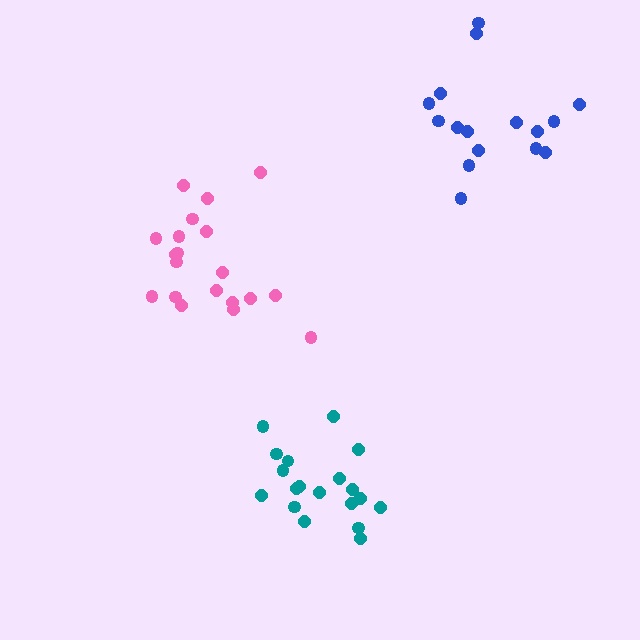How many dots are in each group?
Group 1: 20 dots, Group 2: 16 dots, Group 3: 19 dots (55 total).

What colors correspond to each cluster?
The clusters are colored: pink, blue, teal.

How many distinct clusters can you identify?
There are 3 distinct clusters.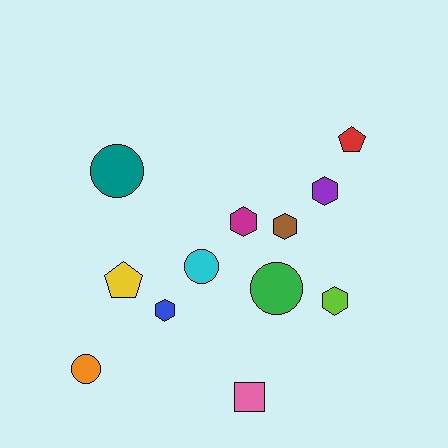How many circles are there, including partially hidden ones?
There are 4 circles.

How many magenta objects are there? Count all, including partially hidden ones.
There is 1 magenta object.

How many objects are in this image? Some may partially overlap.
There are 12 objects.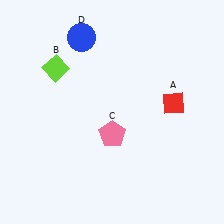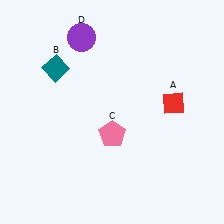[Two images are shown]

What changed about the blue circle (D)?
In Image 1, D is blue. In Image 2, it changed to purple.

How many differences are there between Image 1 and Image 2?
There are 2 differences between the two images.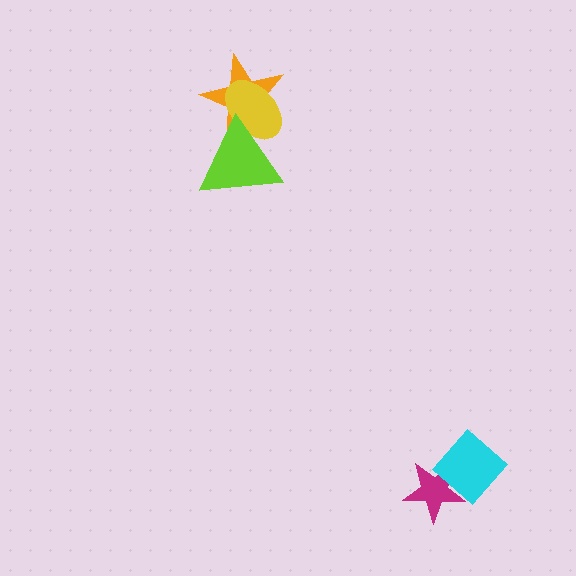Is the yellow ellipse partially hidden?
Yes, it is partially covered by another shape.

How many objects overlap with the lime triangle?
2 objects overlap with the lime triangle.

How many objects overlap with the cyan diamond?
1 object overlaps with the cyan diamond.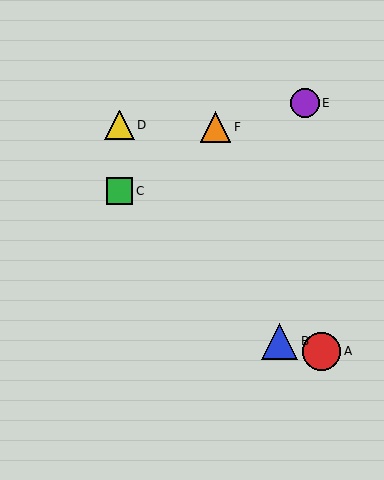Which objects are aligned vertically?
Objects C, D are aligned vertically.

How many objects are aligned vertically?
2 objects (C, D) are aligned vertically.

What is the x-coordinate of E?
Object E is at x≈305.